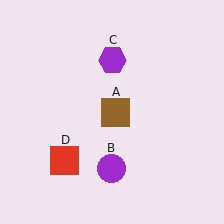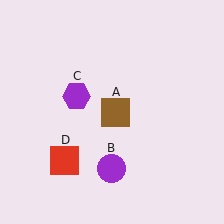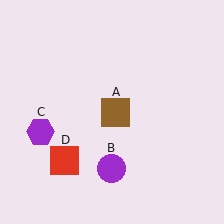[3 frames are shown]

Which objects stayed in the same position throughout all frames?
Brown square (object A) and purple circle (object B) and red square (object D) remained stationary.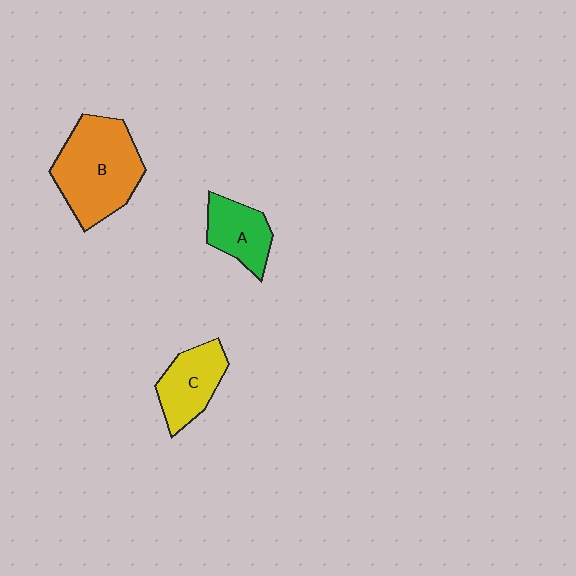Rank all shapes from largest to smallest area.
From largest to smallest: B (orange), C (yellow), A (green).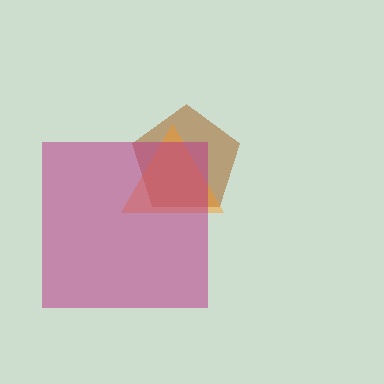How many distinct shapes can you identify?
There are 3 distinct shapes: a brown pentagon, an orange triangle, a magenta square.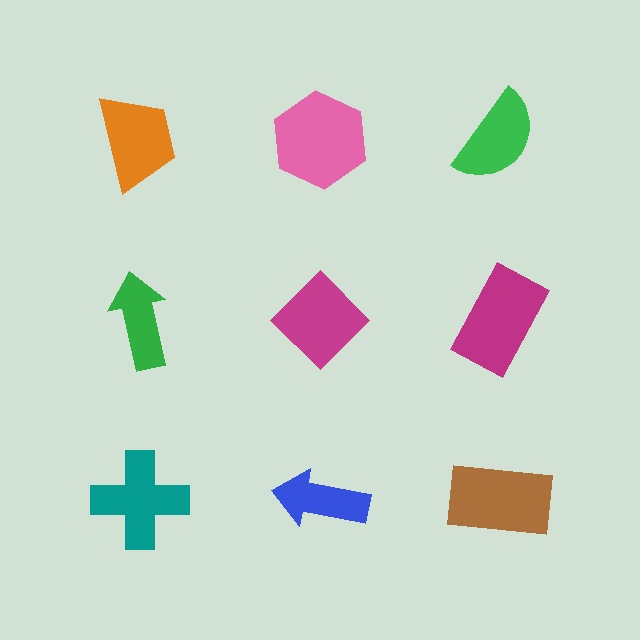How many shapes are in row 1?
3 shapes.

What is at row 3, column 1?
A teal cross.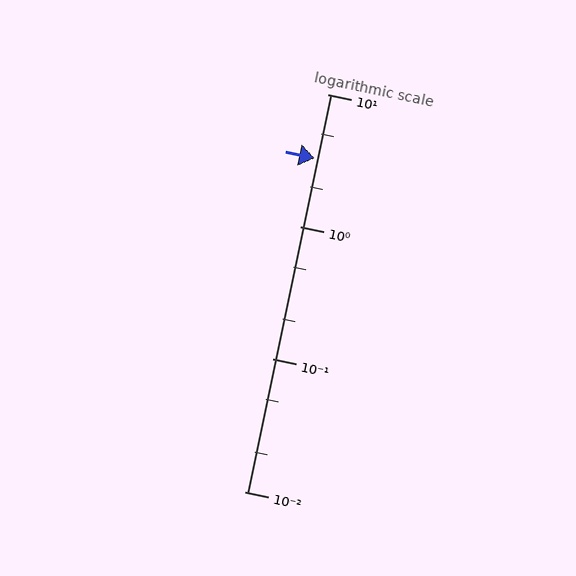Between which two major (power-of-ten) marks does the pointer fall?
The pointer is between 1 and 10.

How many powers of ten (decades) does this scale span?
The scale spans 3 decades, from 0.01 to 10.